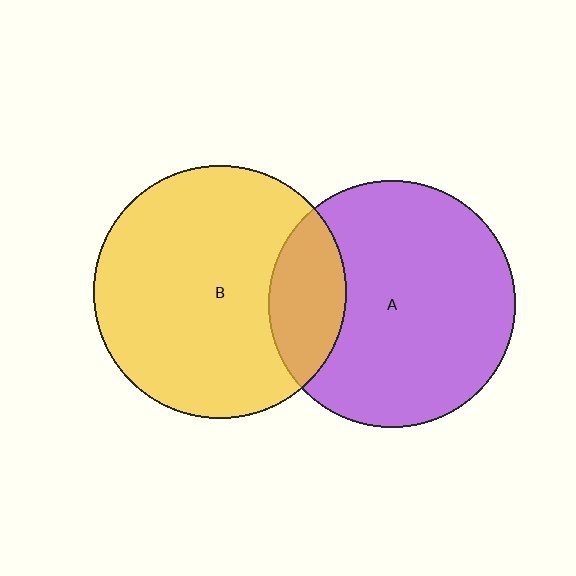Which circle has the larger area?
Circle B (yellow).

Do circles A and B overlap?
Yes.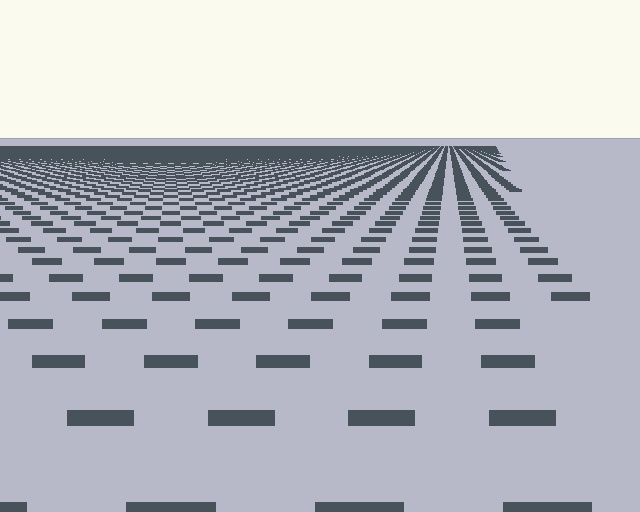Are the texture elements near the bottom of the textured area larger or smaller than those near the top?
Larger. Near the bottom, elements are closer to the viewer and appear at a bigger on-screen size.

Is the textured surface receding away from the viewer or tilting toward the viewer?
The surface is receding away from the viewer. Texture elements get smaller and denser toward the top.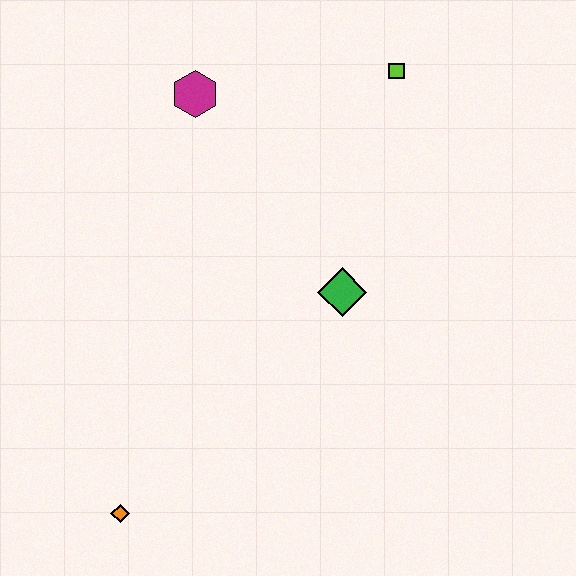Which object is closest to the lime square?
The magenta hexagon is closest to the lime square.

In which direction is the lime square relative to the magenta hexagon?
The lime square is to the right of the magenta hexagon.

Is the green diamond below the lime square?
Yes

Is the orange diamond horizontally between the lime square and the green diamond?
No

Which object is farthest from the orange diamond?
The lime square is farthest from the orange diamond.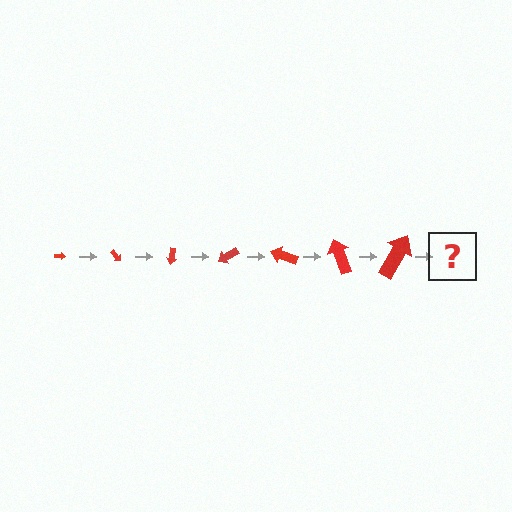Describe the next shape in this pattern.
It should be an arrow, larger than the previous one and rotated 350 degrees from the start.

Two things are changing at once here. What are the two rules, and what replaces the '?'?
The two rules are that the arrow grows larger each step and it rotates 50 degrees each step. The '?' should be an arrow, larger than the previous one and rotated 350 degrees from the start.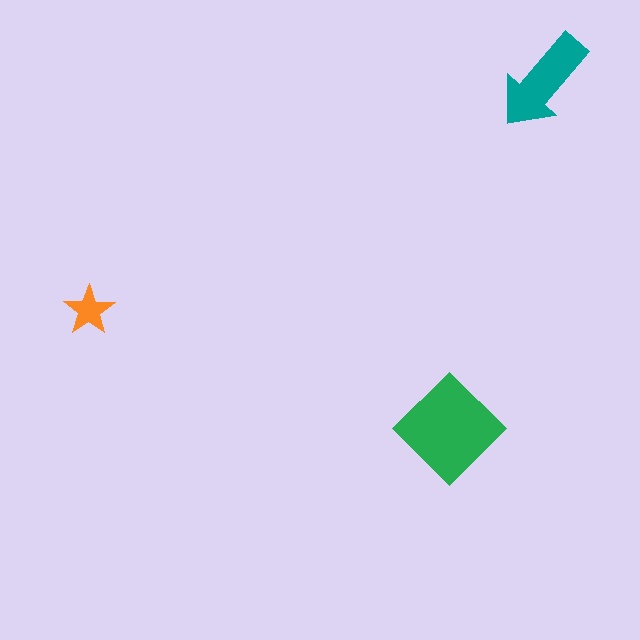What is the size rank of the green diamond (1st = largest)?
1st.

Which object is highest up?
The teal arrow is topmost.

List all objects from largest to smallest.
The green diamond, the teal arrow, the orange star.